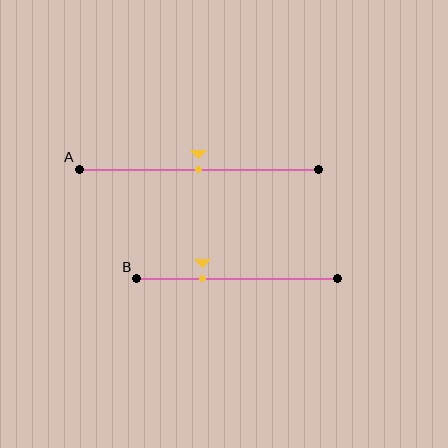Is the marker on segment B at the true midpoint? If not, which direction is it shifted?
No, the marker on segment B is shifted to the left by about 17% of the segment length.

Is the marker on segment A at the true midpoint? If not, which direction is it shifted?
Yes, the marker on segment A is at the true midpoint.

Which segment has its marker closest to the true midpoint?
Segment A has its marker closest to the true midpoint.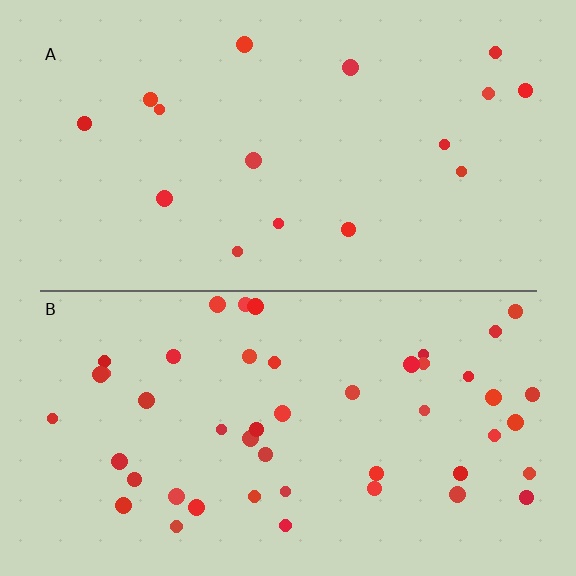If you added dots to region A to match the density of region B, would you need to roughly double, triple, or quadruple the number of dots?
Approximately triple.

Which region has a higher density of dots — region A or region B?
B (the bottom).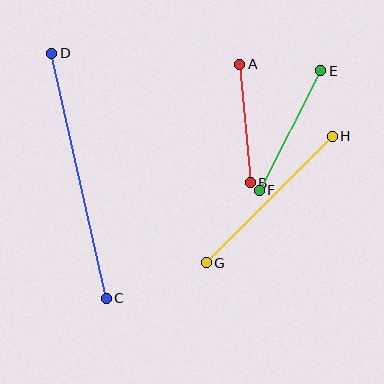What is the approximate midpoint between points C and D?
The midpoint is at approximately (79, 175) pixels.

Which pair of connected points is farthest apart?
Points C and D are farthest apart.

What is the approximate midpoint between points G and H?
The midpoint is at approximately (269, 200) pixels.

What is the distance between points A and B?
The distance is approximately 119 pixels.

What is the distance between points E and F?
The distance is approximately 134 pixels.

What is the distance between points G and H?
The distance is approximately 179 pixels.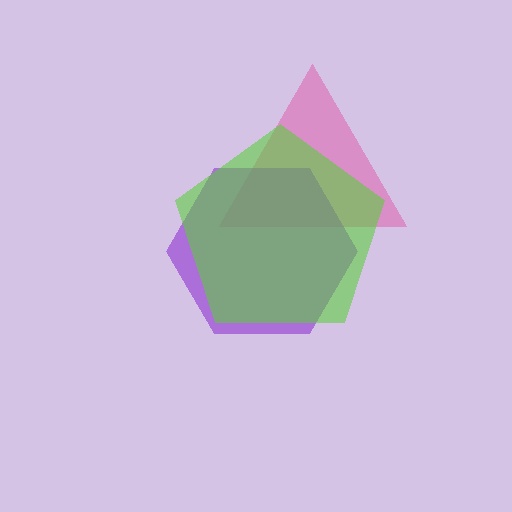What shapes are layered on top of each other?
The layered shapes are: a pink triangle, a purple hexagon, a lime pentagon.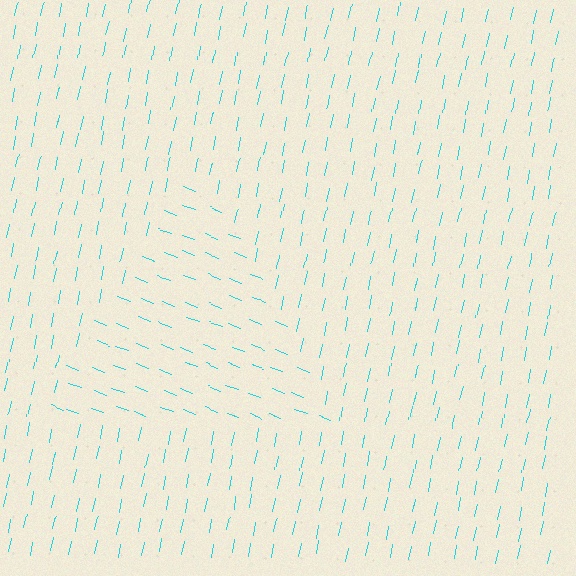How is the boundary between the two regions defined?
The boundary is defined purely by a change in line orientation (approximately 81 degrees difference). All lines are the same color and thickness.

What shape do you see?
I see a triangle.